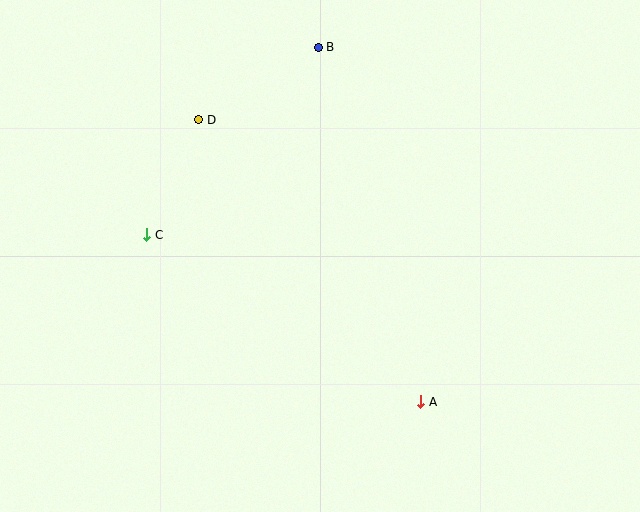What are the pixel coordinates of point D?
Point D is at (199, 120).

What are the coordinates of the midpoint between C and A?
The midpoint between C and A is at (284, 318).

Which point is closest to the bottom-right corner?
Point A is closest to the bottom-right corner.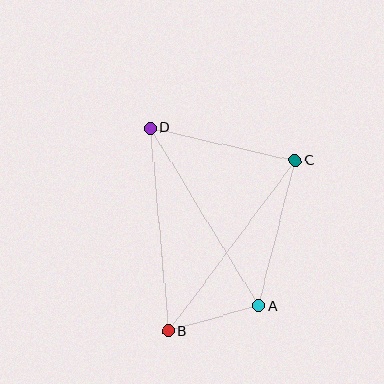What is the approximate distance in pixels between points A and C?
The distance between A and C is approximately 150 pixels.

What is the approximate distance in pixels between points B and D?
The distance between B and D is approximately 204 pixels.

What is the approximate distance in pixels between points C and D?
The distance between C and D is approximately 149 pixels.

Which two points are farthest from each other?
Points B and C are farthest from each other.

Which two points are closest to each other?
Points A and B are closest to each other.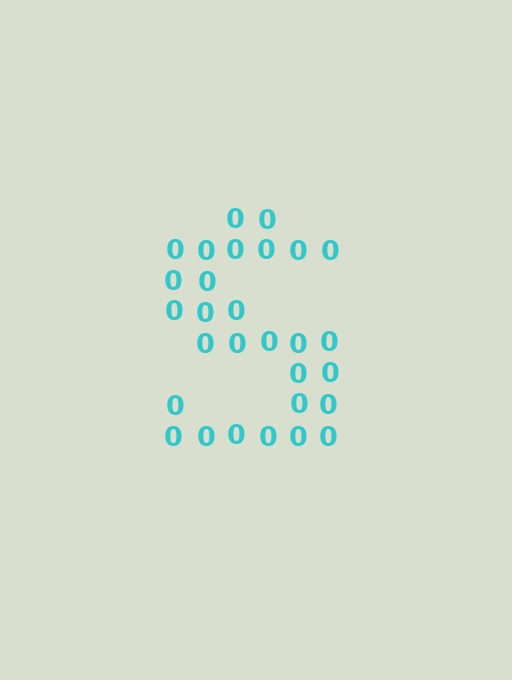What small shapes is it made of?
It is made of small digit 0's.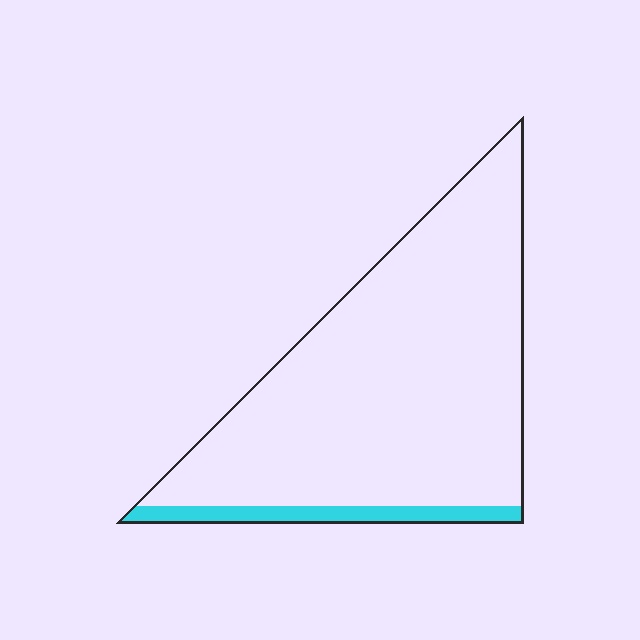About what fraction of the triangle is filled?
About one tenth (1/10).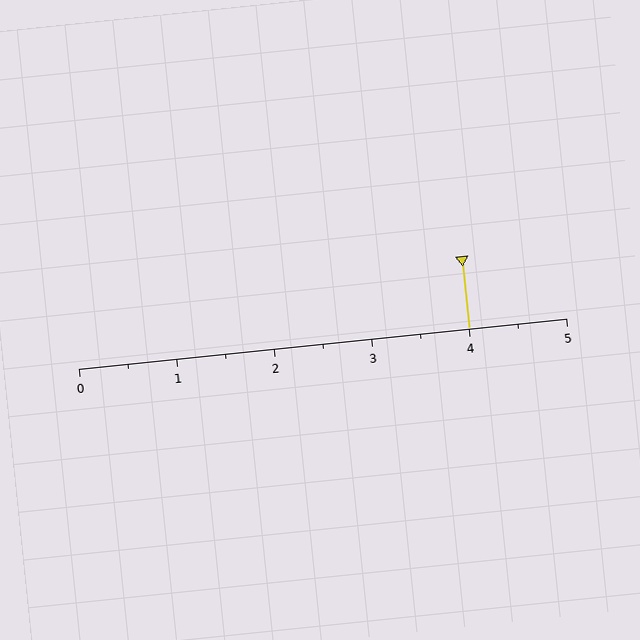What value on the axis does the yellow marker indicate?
The marker indicates approximately 4.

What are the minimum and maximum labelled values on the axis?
The axis runs from 0 to 5.